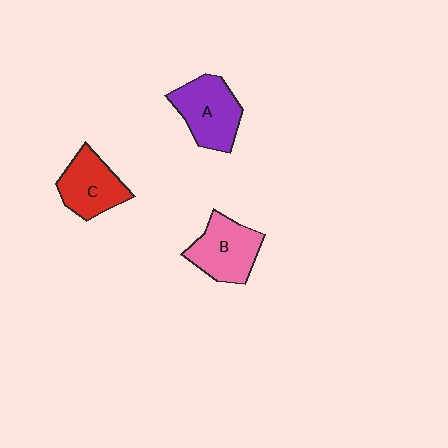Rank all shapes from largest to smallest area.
From largest to smallest: A (purple), B (pink), C (red).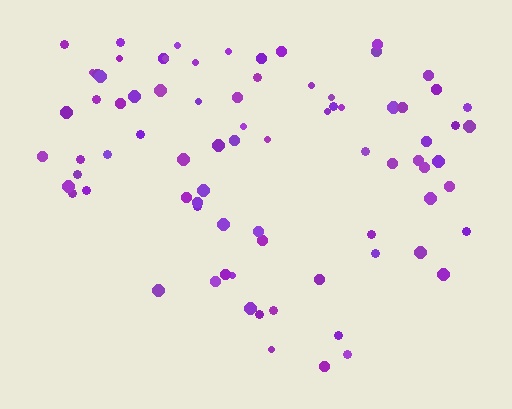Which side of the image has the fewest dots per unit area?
The bottom.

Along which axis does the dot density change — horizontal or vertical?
Vertical.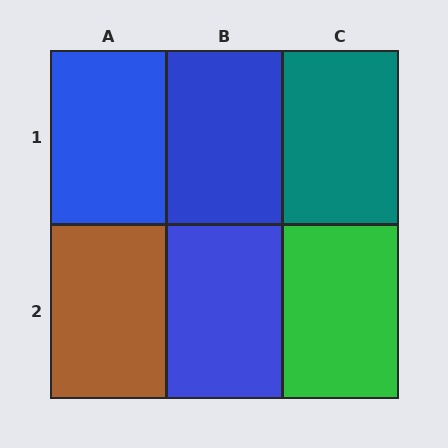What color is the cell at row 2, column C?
Green.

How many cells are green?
1 cell is green.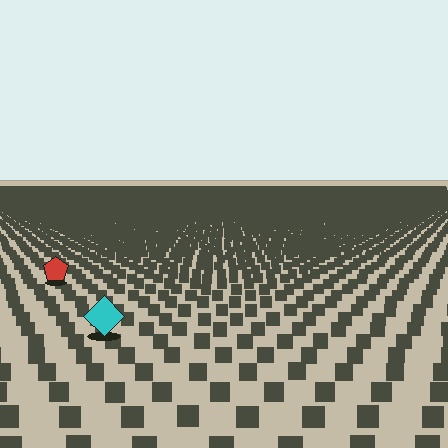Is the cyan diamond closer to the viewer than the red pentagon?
Yes. The cyan diamond is closer — you can tell from the texture gradient: the ground texture is coarser near it.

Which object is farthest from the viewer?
The red pentagon is farthest from the viewer. It appears smaller and the ground texture around it is denser.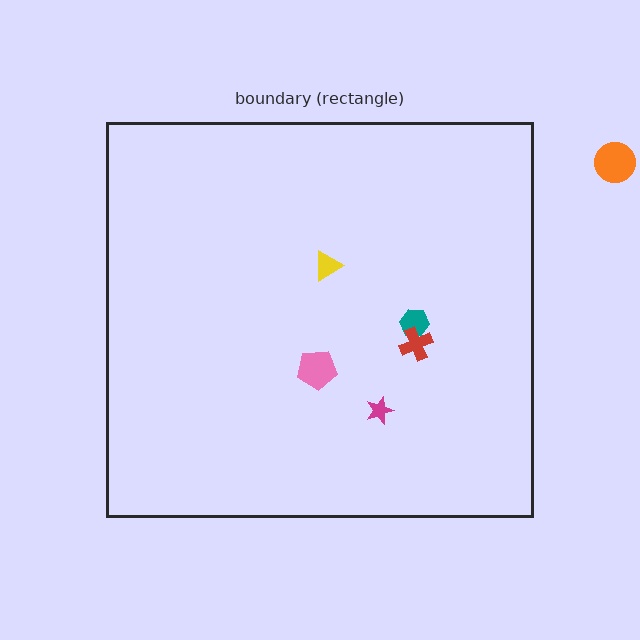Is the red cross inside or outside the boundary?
Inside.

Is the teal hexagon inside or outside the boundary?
Inside.